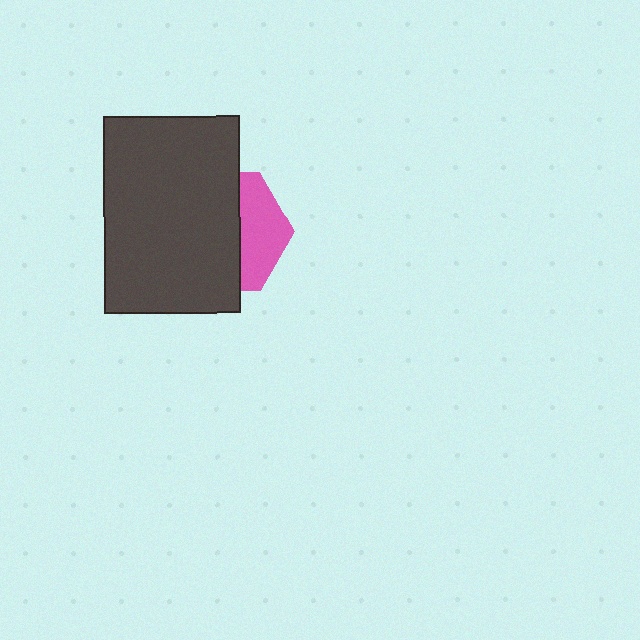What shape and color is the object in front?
The object in front is a dark gray rectangle.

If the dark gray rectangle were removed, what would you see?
You would see the complete pink hexagon.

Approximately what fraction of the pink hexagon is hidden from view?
Roughly 65% of the pink hexagon is hidden behind the dark gray rectangle.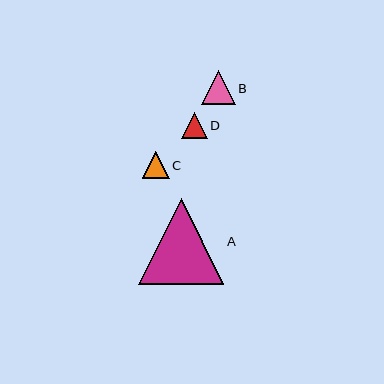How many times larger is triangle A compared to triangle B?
Triangle A is approximately 2.6 times the size of triangle B.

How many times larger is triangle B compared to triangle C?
Triangle B is approximately 1.2 times the size of triangle C.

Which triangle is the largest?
Triangle A is the largest with a size of approximately 85 pixels.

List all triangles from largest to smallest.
From largest to smallest: A, B, C, D.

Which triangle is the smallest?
Triangle D is the smallest with a size of approximately 26 pixels.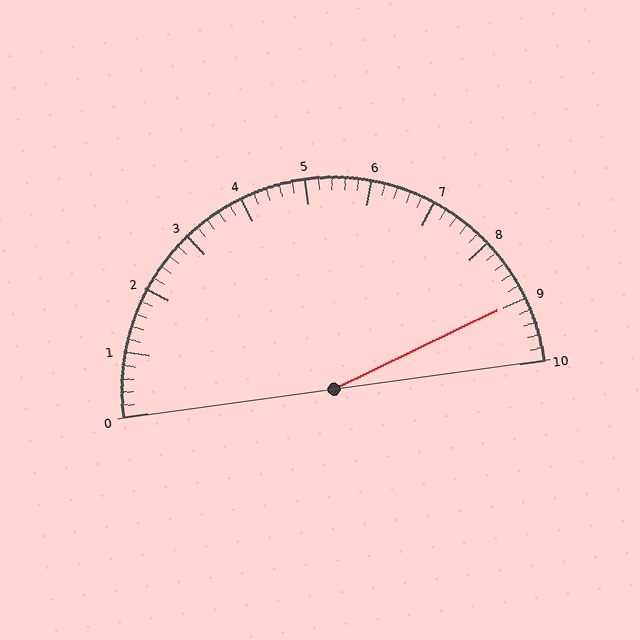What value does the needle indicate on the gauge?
The needle indicates approximately 9.0.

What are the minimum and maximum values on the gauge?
The gauge ranges from 0 to 10.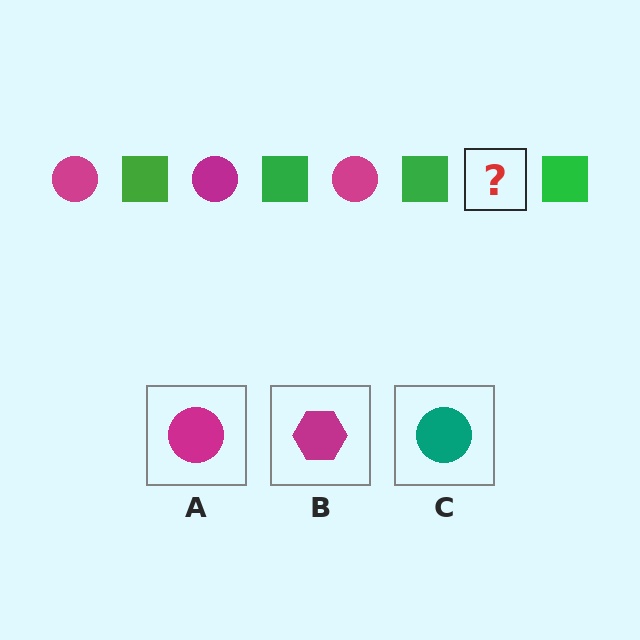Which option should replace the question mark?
Option A.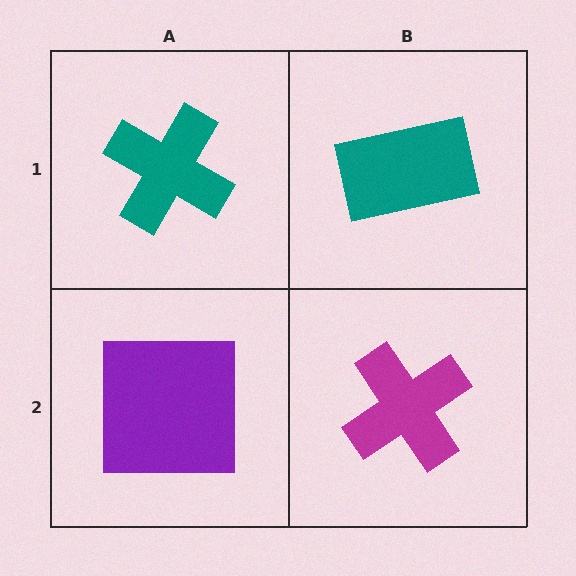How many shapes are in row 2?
2 shapes.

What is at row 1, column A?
A teal cross.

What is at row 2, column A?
A purple square.